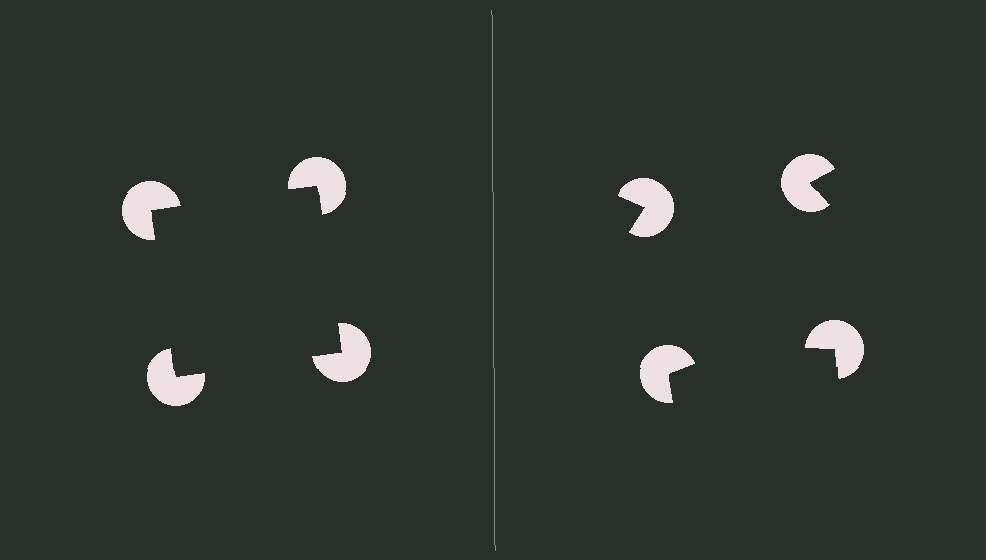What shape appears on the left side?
An illusory square.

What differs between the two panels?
The pac-man discs are positioned identically on both sides; only the wedge orientations differ. On the left they align to a square; on the right they are misaligned.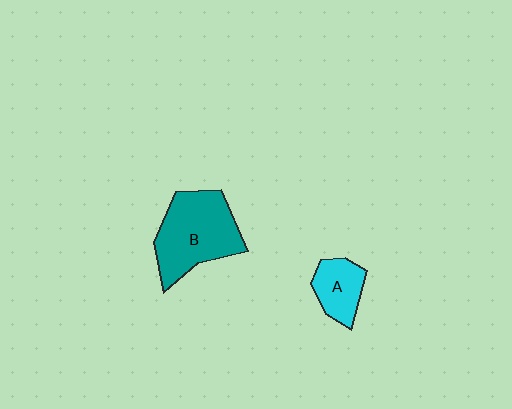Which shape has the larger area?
Shape B (teal).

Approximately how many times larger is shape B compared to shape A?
Approximately 2.1 times.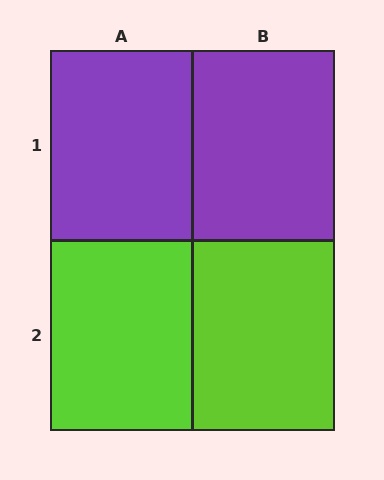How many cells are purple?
2 cells are purple.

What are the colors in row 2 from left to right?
Lime, lime.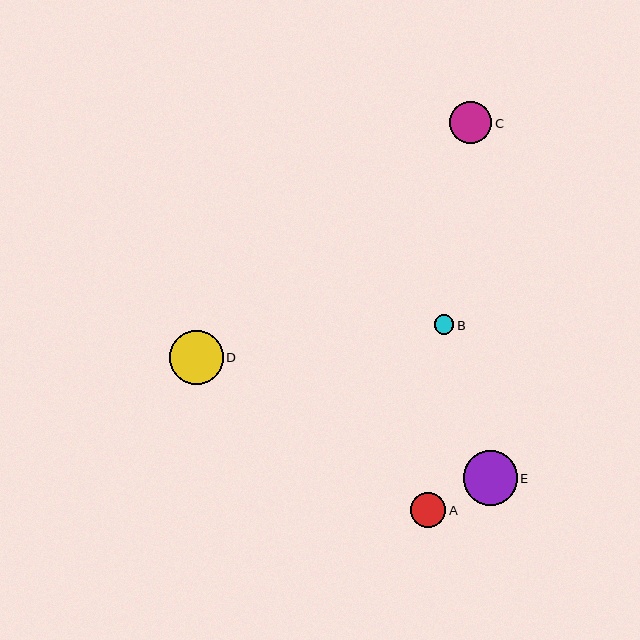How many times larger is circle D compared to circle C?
Circle D is approximately 1.3 times the size of circle C.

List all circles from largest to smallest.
From largest to smallest: E, D, C, A, B.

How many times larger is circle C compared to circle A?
Circle C is approximately 1.2 times the size of circle A.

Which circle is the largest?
Circle E is the largest with a size of approximately 54 pixels.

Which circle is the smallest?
Circle B is the smallest with a size of approximately 19 pixels.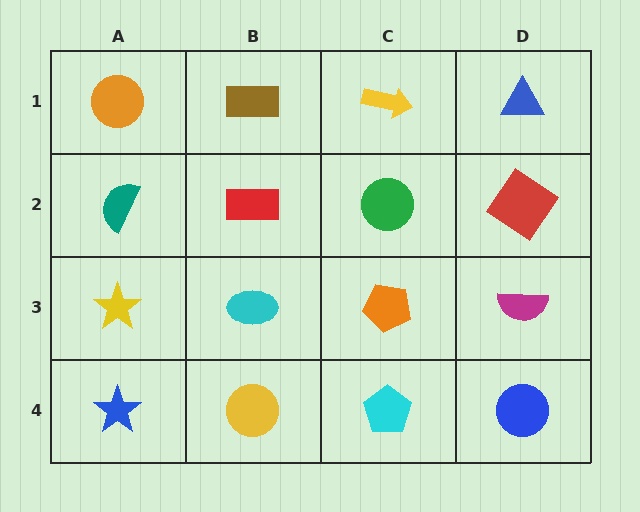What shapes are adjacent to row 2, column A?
An orange circle (row 1, column A), a yellow star (row 3, column A), a red rectangle (row 2, column B).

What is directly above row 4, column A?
A yellow star.